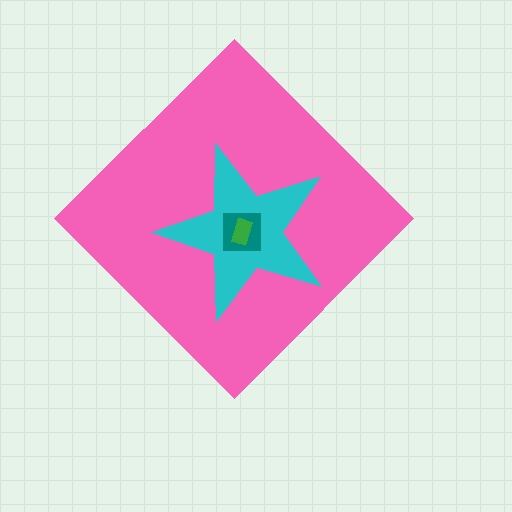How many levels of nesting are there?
4.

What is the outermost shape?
The pink diamond.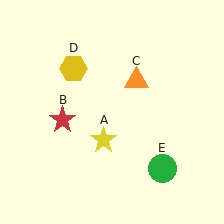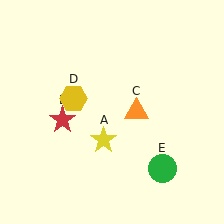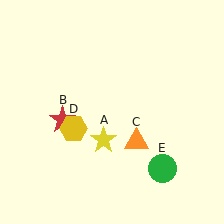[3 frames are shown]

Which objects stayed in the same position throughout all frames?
Yellow star (object A) and red star (object B) and green circle (object E) remained stationary.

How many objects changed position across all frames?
2 objects changed position: orange triangle (object C), yellow hexagon (object D).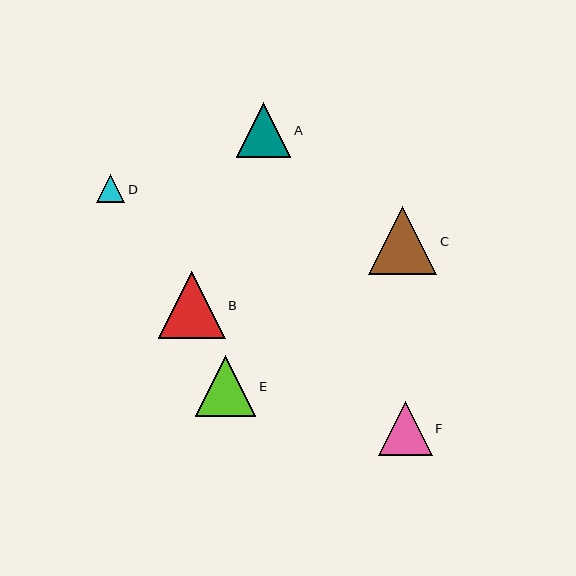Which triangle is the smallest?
Triangle D is the smallest with a size of approximately 28 pixels.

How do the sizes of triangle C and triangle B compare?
Triangle C and triangle B are approximately the same size.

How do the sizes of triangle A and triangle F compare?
Triangle A and triangle F are approximately the same size.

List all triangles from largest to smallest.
From largest to smallest: C, B, E, A, F, D.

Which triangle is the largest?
Triangle C is the largest with a size of approximately 68 pixels.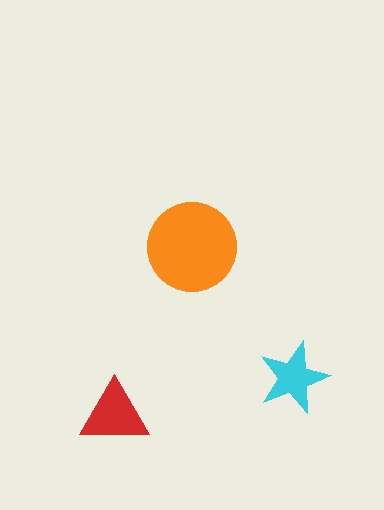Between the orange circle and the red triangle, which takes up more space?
The orange circle.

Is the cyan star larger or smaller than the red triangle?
Smaller.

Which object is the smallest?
The cyan star.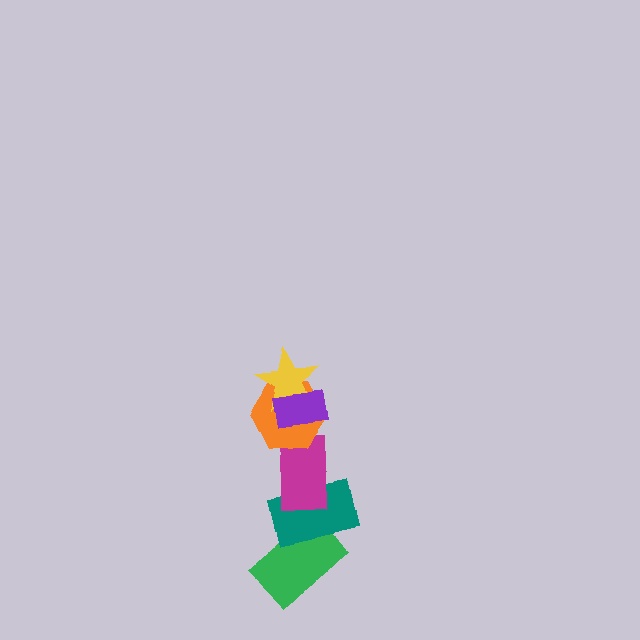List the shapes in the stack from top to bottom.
From top to bottom: the purple rectangle, the yellow star, the orange hexagon, the magenta rectangle, the teal rectangle, the green rectangle.